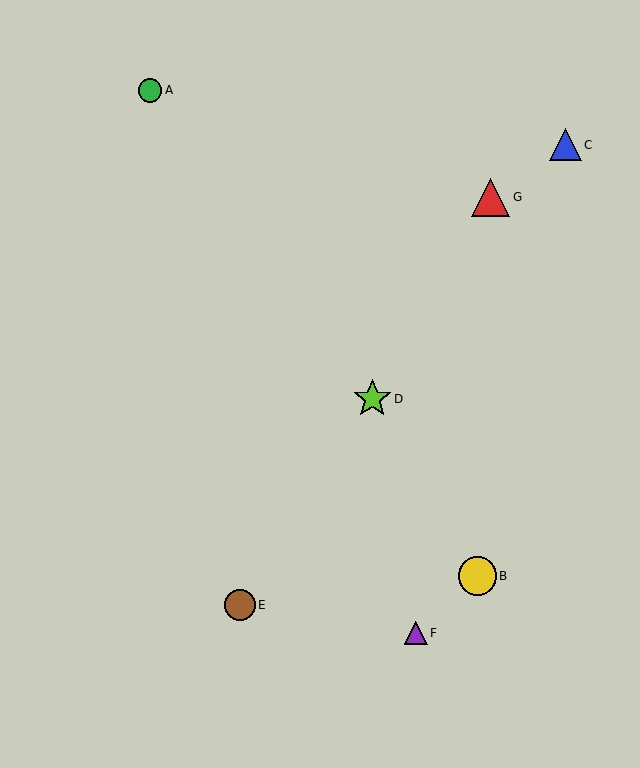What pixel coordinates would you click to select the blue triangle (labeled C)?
Click at (565, 145) to select the blue triangle C.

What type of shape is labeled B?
Shape B is a yellow circle.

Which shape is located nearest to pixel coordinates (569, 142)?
The blue triangle (labeled C) at (565, 145) is nearest to that location.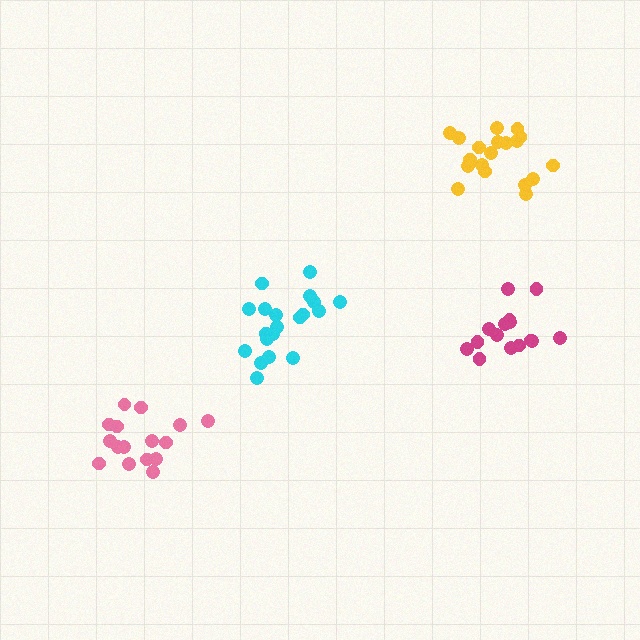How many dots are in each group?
Group 1: 16 dots, Group 2: 20 dots, Group 3: 19 dots, Group 4: 15 dots (70 total).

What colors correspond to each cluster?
The clusters are colored: pink, cyan, yellow, magenta.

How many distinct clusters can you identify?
There are 4 distinct clusters.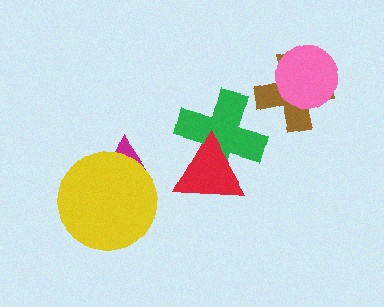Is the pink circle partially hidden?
No, no other shape covers it.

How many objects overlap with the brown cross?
1 object overlaps with the brown cross.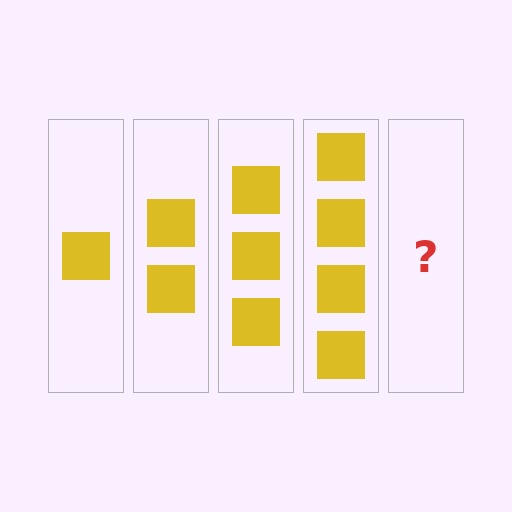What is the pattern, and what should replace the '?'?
The pattern is that each step adds one more square. The '?' should be 5 squares.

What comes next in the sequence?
The next element should be 5 squares.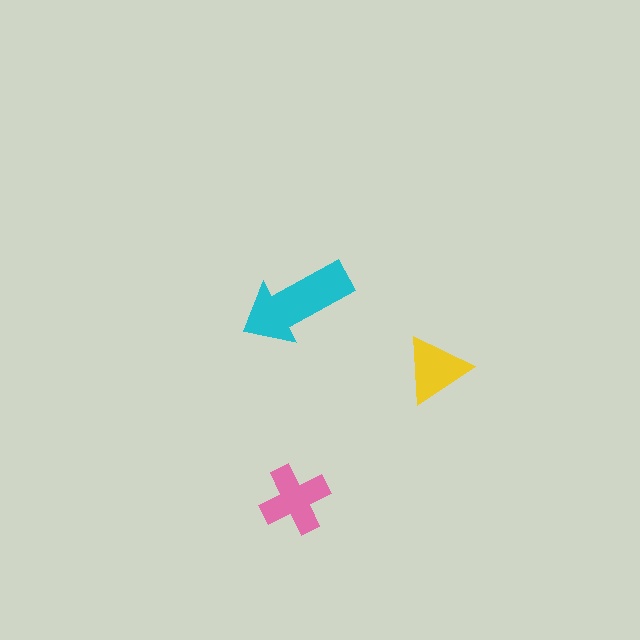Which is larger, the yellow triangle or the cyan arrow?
The cyan arrow.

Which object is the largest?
The cyan arrow.